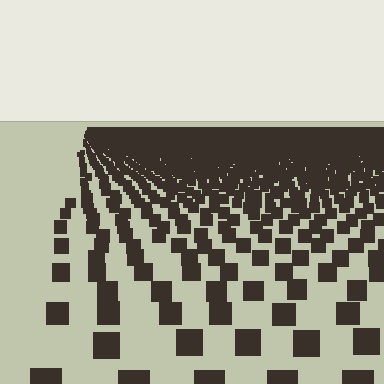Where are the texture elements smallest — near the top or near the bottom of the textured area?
Near the top.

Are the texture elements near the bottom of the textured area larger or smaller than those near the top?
Larger. Near the bottom, elements are closer to the viewer and appear at a bigger on-screen size.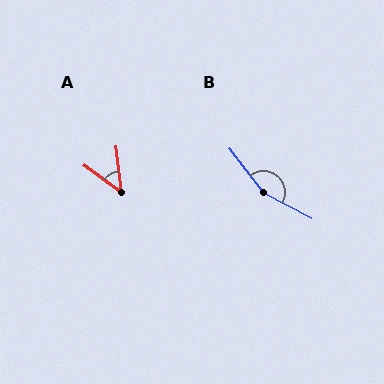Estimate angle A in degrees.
Approximately 47 degrees.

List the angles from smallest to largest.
A (47°), B (155°).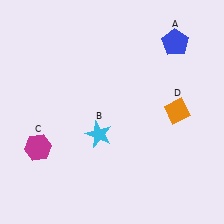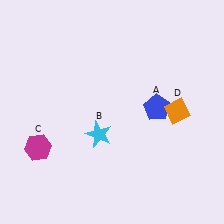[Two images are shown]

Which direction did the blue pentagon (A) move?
The blue pentagon (A) moved down.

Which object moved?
The blue pentagon (A) moved down.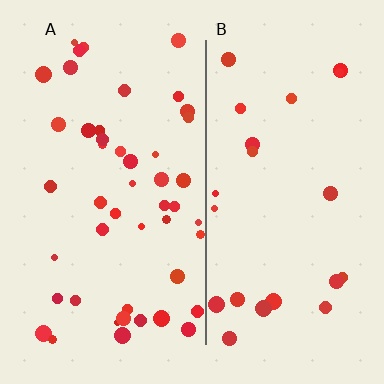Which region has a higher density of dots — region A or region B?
A (the left).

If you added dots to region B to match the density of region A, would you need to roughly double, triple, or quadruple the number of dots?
Approximately double.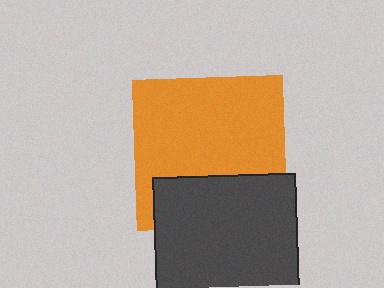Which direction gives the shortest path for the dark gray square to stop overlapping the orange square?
Moving down gives the shortest separation.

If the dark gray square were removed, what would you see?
You would see the complete orange square.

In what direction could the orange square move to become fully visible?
The orange square could move up. That would shift it out from behind the dark gray square entirely.